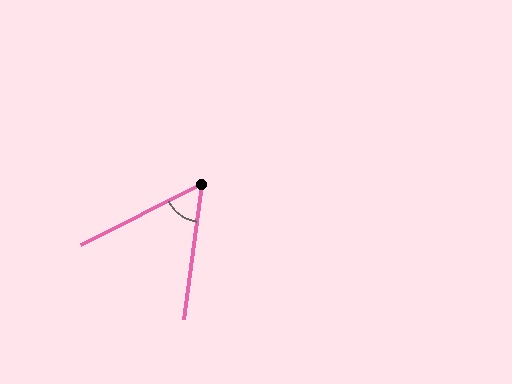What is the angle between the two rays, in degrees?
Approximately 55 degrees.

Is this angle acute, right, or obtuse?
It is acute.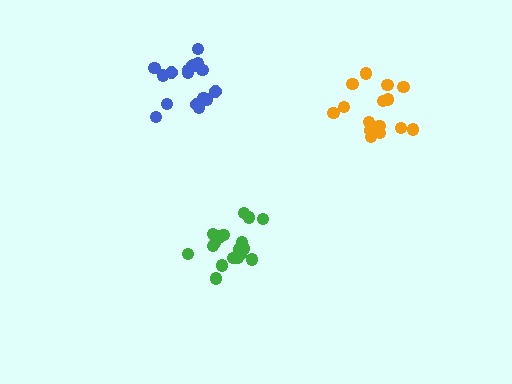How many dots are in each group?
Group 1: 17 dots, Group 2: 15 dots, Group 3: 18 dots (50 total).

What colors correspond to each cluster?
The clusters are colored: blue, orange, green.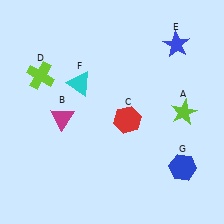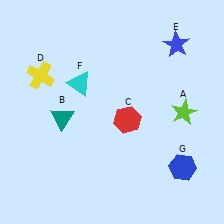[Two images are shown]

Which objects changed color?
B changed from magenta to teal. D changed from lime to yellow.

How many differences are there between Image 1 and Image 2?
There are 2 differences between the two images.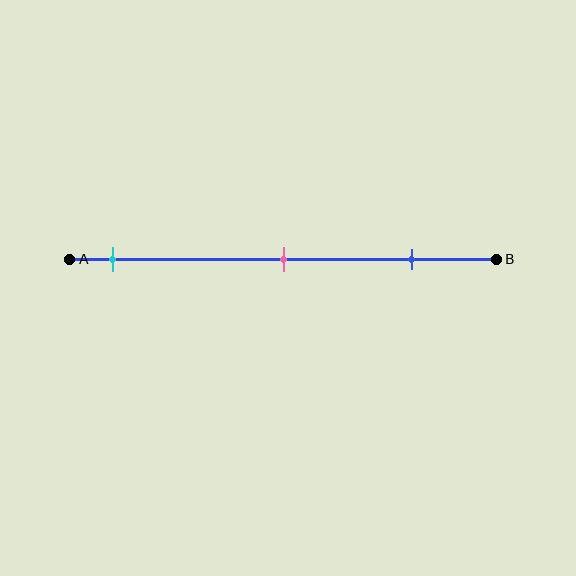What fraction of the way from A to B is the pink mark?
The pink mark is approximately 50% (0.5) of the way from A to B.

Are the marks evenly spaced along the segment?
Yes, the marks are approximately evenly spaced.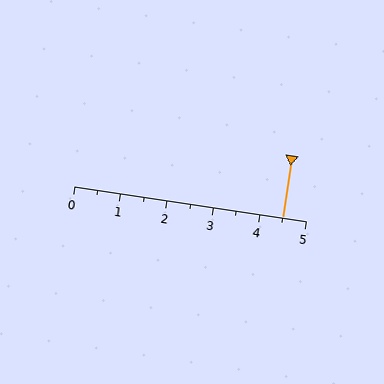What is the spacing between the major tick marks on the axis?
The major ticks are spaced 1 apart.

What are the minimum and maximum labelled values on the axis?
The axis runs from 0 to 5.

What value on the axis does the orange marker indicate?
The marker indicates approximately 4.5.